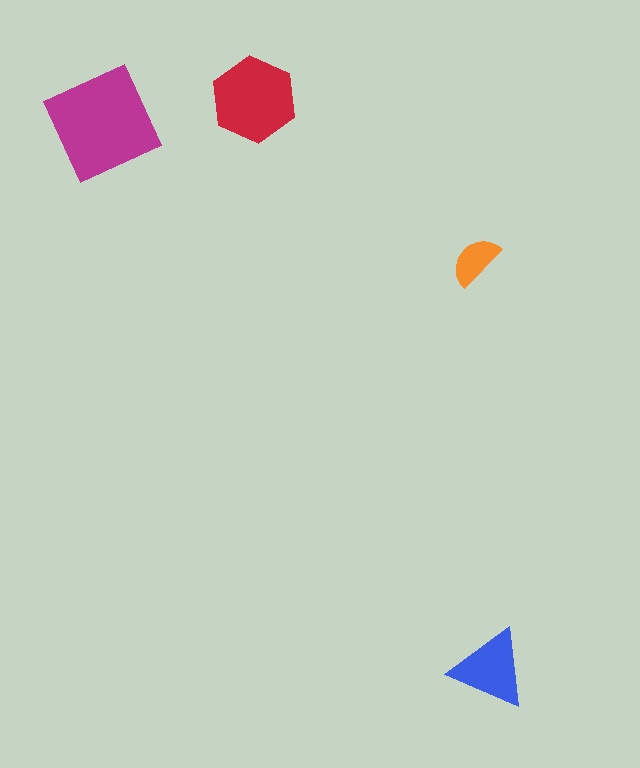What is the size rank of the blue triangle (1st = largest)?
3rd.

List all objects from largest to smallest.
The magenta square, the red hexagon, the blue triangle, the orange semicircle.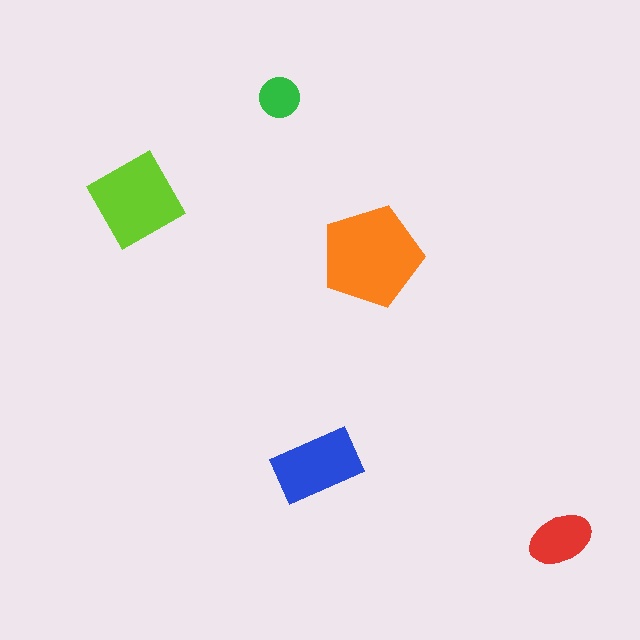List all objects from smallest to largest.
The green circle, the red ellipse, the blue rectangle, the lime square, the orange pentagon.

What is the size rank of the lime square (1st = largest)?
2nd.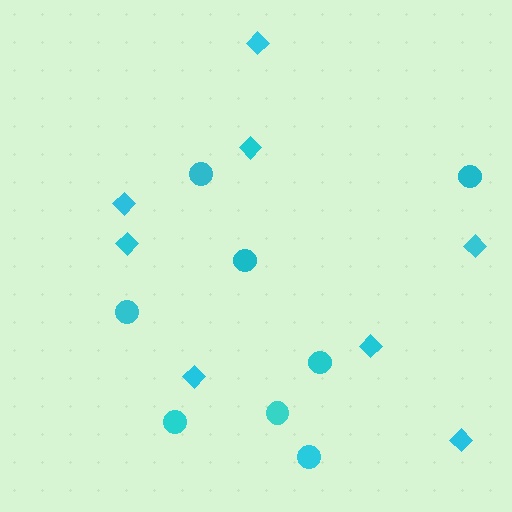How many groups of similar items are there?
There are 2 groups: one group of circles (8) and one group of diamonds (8).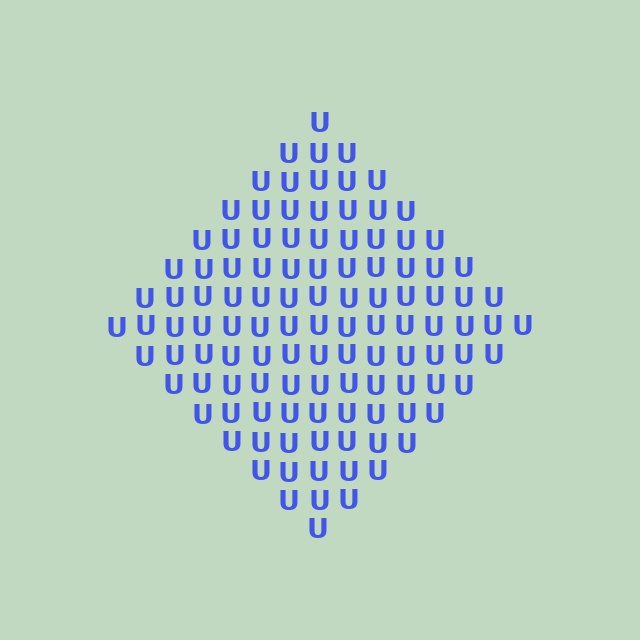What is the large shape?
The large shape is a diamond.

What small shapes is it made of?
It is made of small letter U's.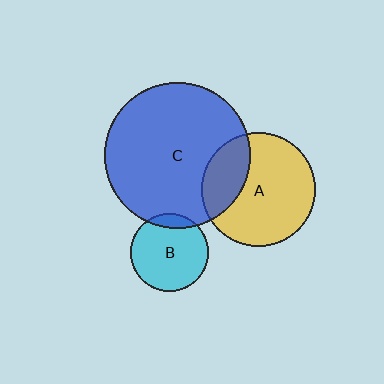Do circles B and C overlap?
Yes.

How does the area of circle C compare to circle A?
Approximately 1.6 times.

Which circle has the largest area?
Circle C (blue).